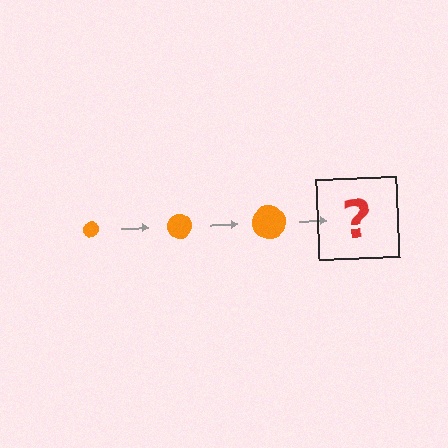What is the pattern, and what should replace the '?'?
The pattern is that the circle gets progressively larger each step. The '?' should be an orange circle, larger than the previous one.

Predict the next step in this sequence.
The next step is an orange circle, larger than the previous one.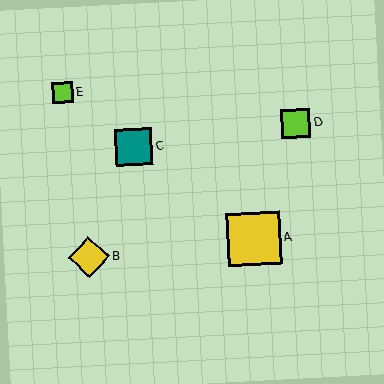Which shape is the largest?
The yellow square (labeled A) is the largest.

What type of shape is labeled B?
Shape B is a yellow diamond.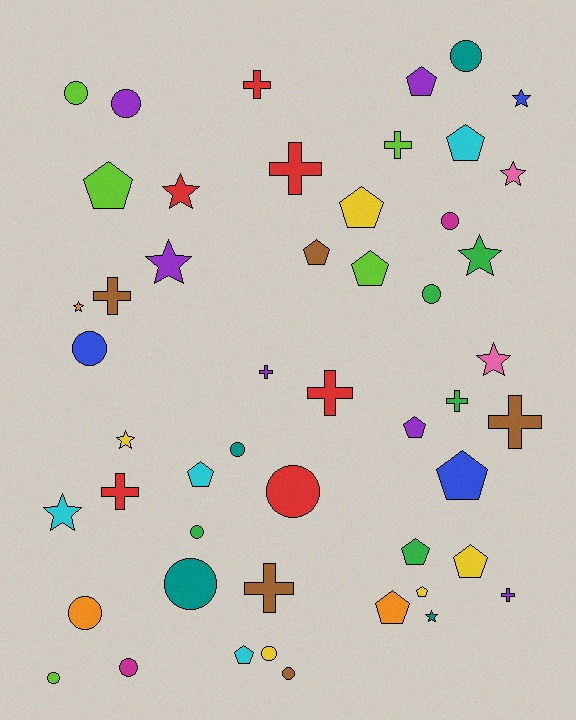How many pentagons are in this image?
There are 14 pentagons.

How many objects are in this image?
There are 50 objects.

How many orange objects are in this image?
There are 3 orange objects.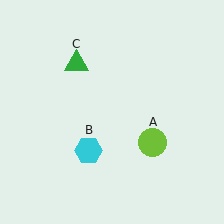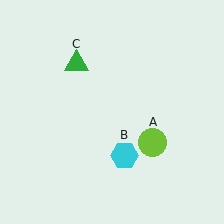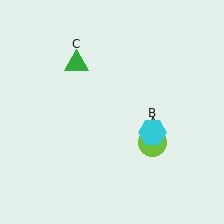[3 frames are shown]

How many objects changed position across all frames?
1 object changed position: cyan hexagon (object B).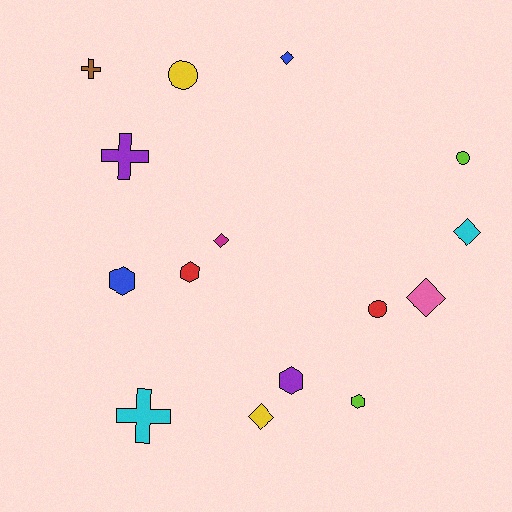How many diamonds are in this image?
There are 5 diamonds.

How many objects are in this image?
There are 15 objects.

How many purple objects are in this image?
There are 2 purple objects.